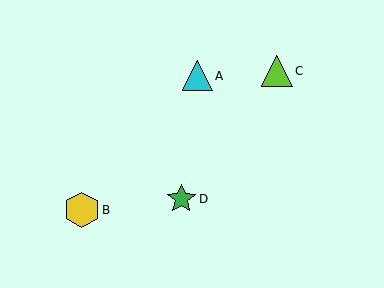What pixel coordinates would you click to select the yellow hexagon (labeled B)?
Click at (82, 210) to select the yellow hexagon B.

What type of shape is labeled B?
Shape B is a yellow hexagon.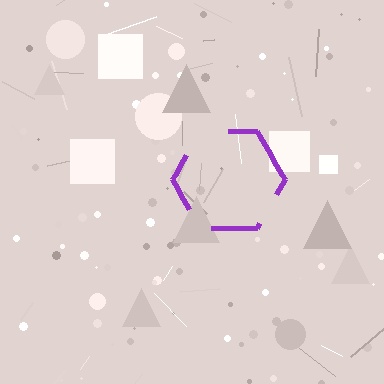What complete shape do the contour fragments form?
The contour fragments form a hexagon.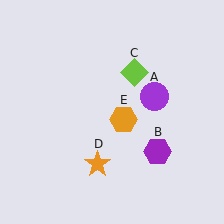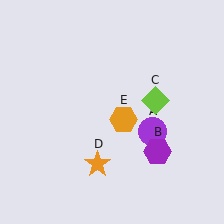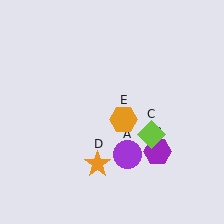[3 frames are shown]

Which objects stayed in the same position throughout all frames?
Purple hexagon (object B) and orange star (object D) and orange hexagon (object E) remained stationary.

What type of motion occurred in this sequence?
The purple circle (object A), lime diamond (object C) rotated clockwise around the center of the scene.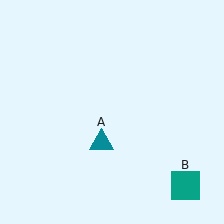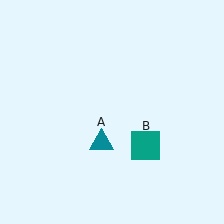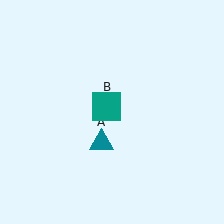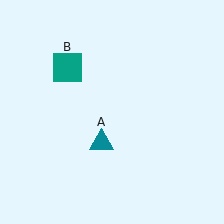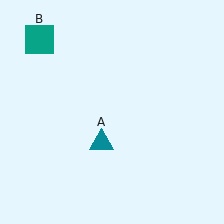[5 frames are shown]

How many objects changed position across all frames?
1 object changed position: teal square (object B).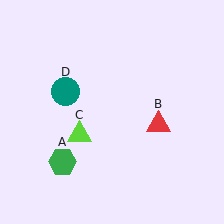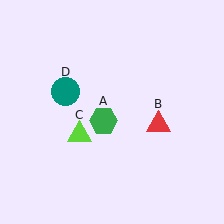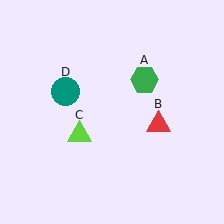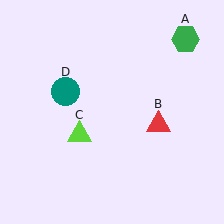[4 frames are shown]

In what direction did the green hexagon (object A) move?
The green hexagon (object A) moved up and to the right.